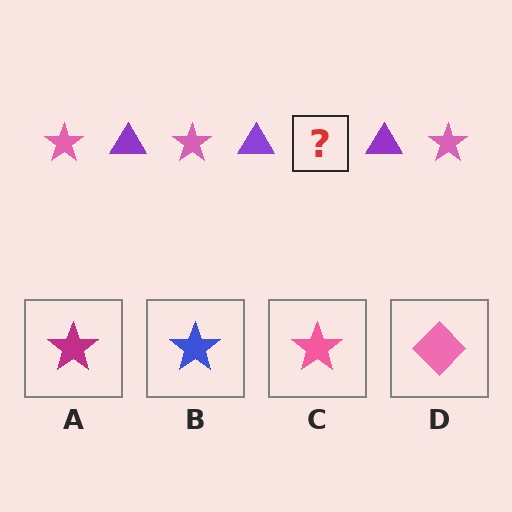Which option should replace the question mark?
Option C.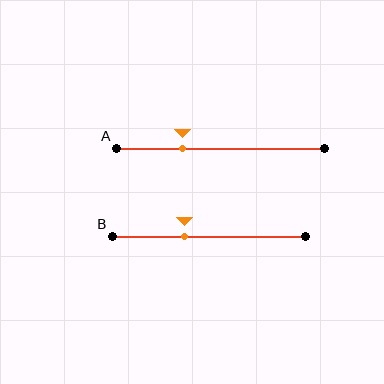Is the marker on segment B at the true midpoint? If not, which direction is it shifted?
No, the marker on segment B is shifted to the left by about 12% of the segment length.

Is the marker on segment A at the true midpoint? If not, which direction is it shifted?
No, the marker on segment A is shifted to the left by about 18% of the segment length.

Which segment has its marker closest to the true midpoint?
Segment B has its marker closest to the true midpoint.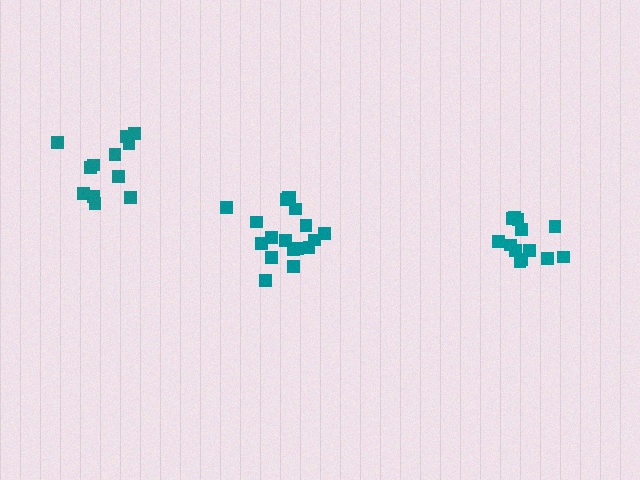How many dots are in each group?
Group 1: 18 dots, Group 2: 13 dots, Group 3: 12 dots (43 total).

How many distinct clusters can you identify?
There are 3 distinct clusters.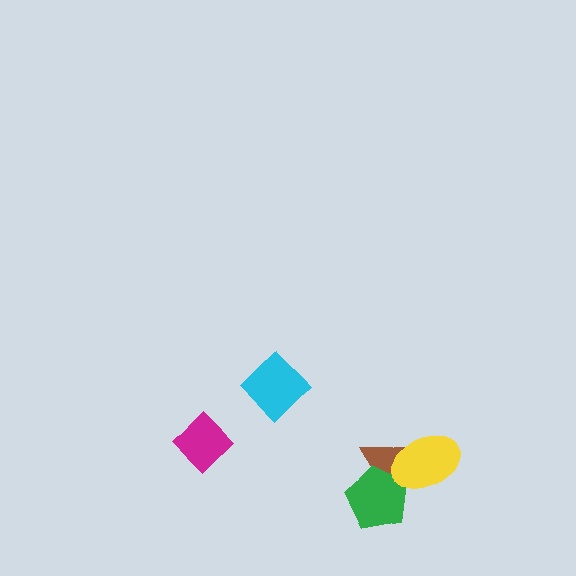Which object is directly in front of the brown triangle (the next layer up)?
The green pentagon is directly in front of the brown triangle.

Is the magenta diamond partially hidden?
No, no other shape covers it.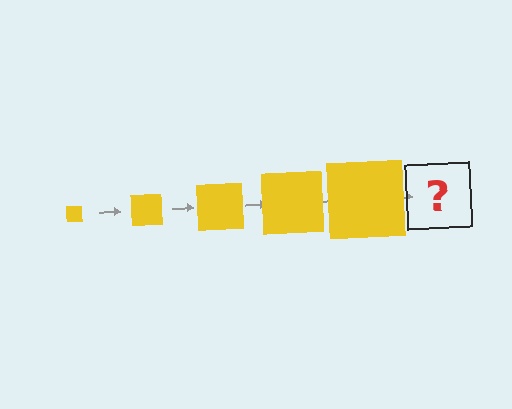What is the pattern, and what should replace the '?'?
The pattern is that the square gets progressively larger each step. The '?' should be a yellow square, larger than the previous one.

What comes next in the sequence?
The next element should be a yellow square, larger than the previous one.